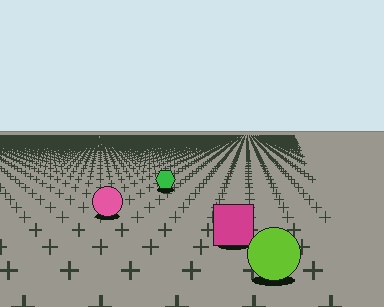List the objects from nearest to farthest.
From nearest to farthest: the lime circle, the magenta square, the pink circle, the green hexagon.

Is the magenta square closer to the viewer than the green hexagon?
Yes. The magenta square is closer — you can tell from the texture gradient: the ground texture is coarser near it.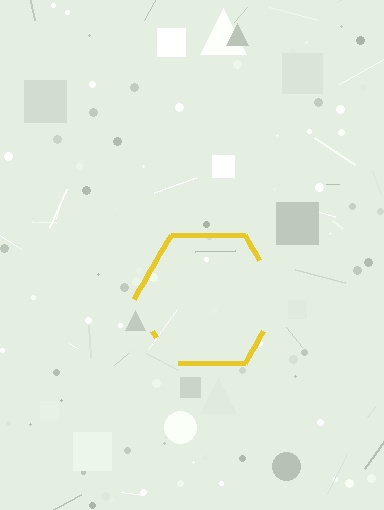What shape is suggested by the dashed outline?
The dashed outline suggests a hexagon.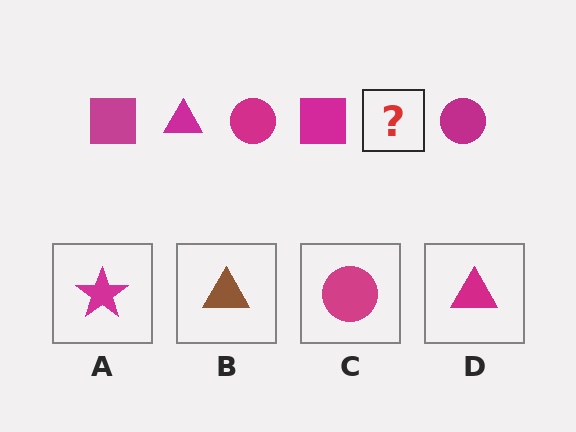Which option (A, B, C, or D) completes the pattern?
D.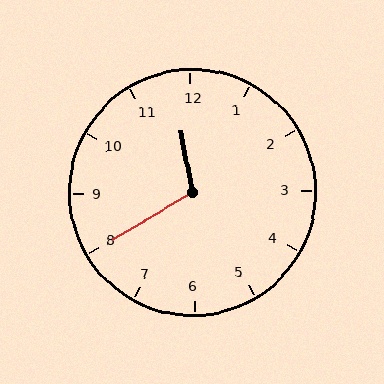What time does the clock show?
11:40.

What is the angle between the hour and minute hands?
Approximately 110 degrees.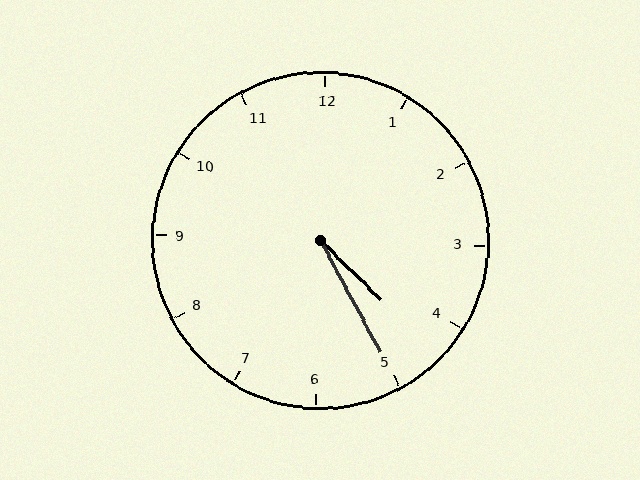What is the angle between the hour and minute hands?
Approximately 18 degrees.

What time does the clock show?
4:25.